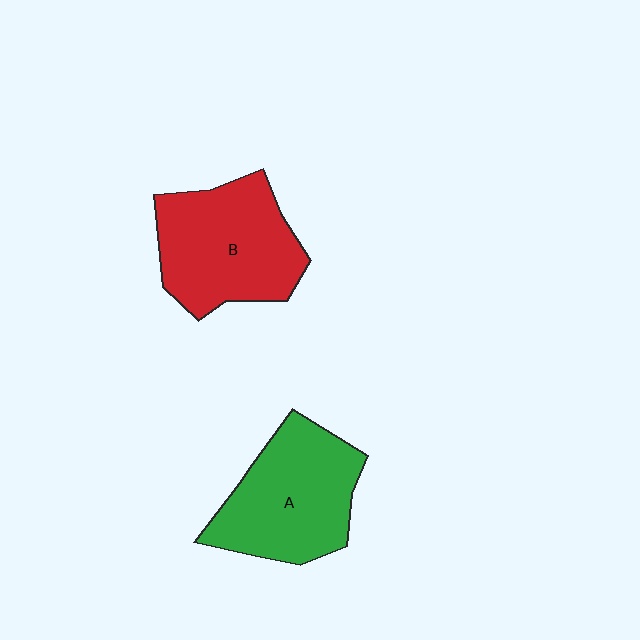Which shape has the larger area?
Shape B (red).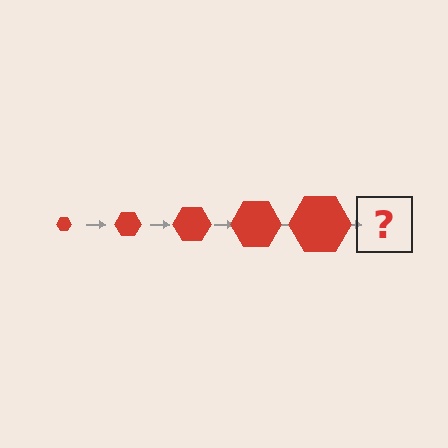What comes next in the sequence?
The next element should be a red hexagon, larger than the previous one.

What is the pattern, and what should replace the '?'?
The pattern is that the hexagon gets progressively larger each step. The '?' should be a red hexagon, larger than the previous one.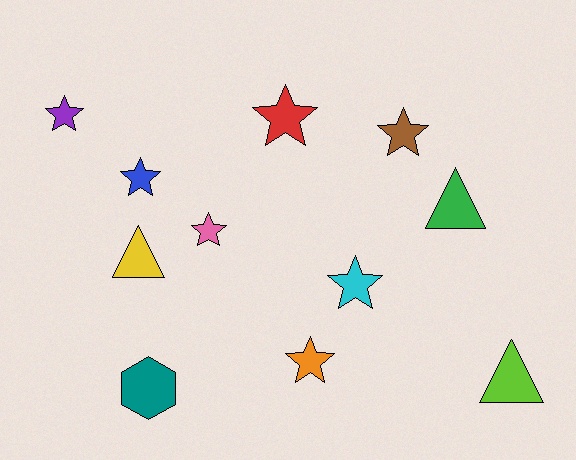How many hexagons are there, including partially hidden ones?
There is 1 hexagon.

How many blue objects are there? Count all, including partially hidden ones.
There is 1 blue object.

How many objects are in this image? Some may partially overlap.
There are 11 objects.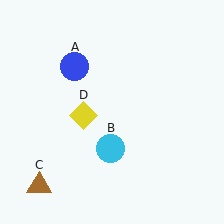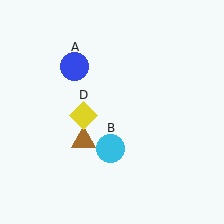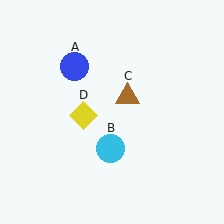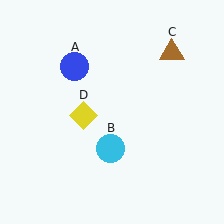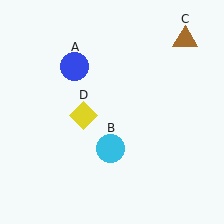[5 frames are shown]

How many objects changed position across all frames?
1 object changed position: brown triangle (object C).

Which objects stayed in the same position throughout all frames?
Blue circle (object A) and cyan circle (object B) and yellow diamond (object D) remained stationary.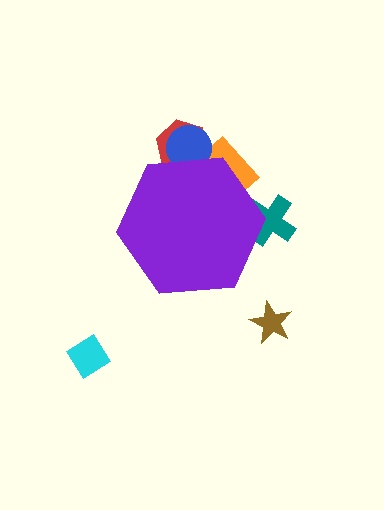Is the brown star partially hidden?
No, the brown star is fully visible.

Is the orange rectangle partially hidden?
Yes, the orange rectangle is partially hidden behind the purple hexagon.